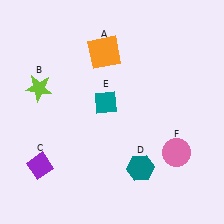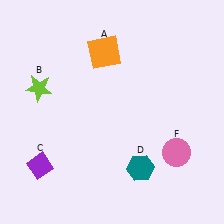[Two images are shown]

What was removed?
The teal diamond (E) was removed in Image 2.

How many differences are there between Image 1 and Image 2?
There is 1 difference between the two images.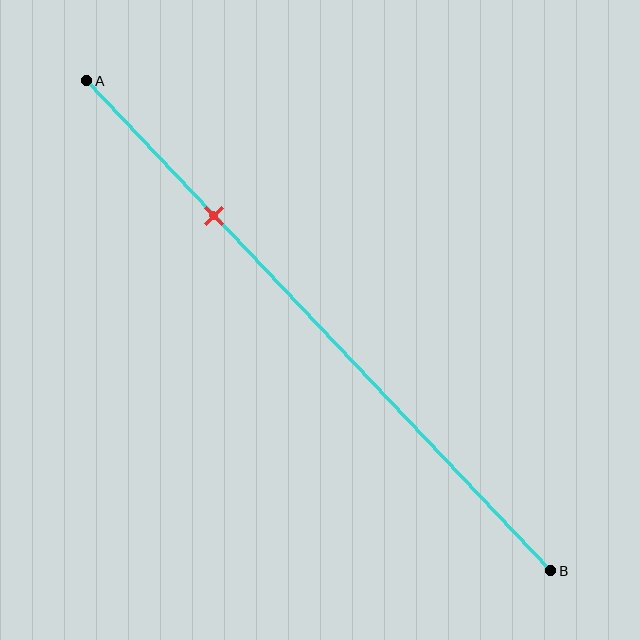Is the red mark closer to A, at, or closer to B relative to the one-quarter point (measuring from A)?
The red mark is approximately at the one-quarter point of segment AB.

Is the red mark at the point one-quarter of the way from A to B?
Yes, the mark is approximately at the one-quarter point.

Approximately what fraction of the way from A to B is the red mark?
The red mark is approximately 30% of the way from A to B.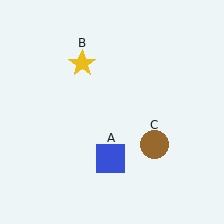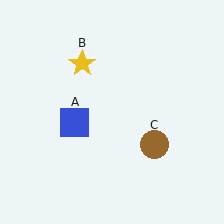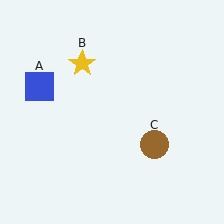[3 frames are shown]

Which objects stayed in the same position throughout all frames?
Yellow star (object B) and brown circle (object C) remained stationary.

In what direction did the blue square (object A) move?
The blue square (object A) moved up and to the left.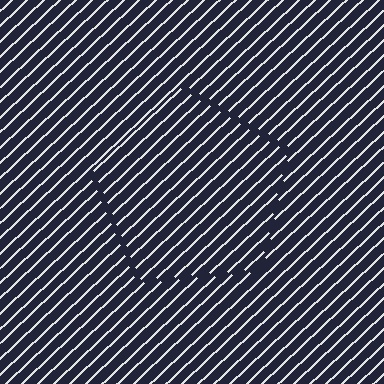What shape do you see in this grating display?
An illusory pentagon. The interior of the shape contains the same grating, shifted by half a period — the contour is defined by the phase discontinuity where line-ends from the inner and outer gratings abut.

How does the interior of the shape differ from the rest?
The interior of the shape contains the same grating, shifted by half a period — the contour is defined by the phase discontinuity where line-ends from the inner and outer gratings abut.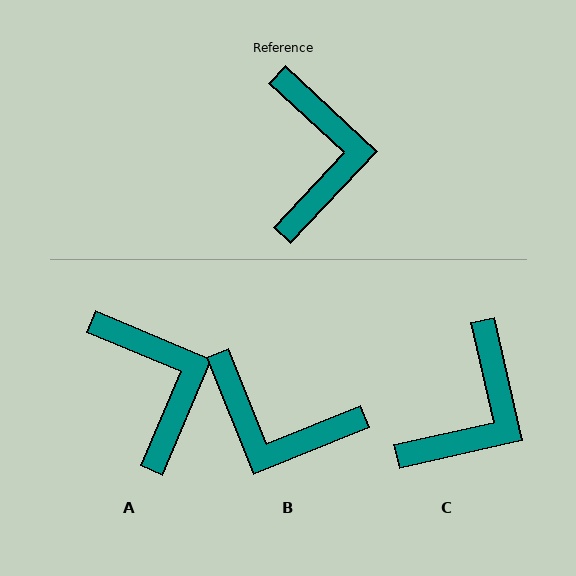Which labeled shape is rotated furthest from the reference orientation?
B, about 115 degrees away.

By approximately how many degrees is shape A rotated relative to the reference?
Approximately 20 degrees counter-clockwise.